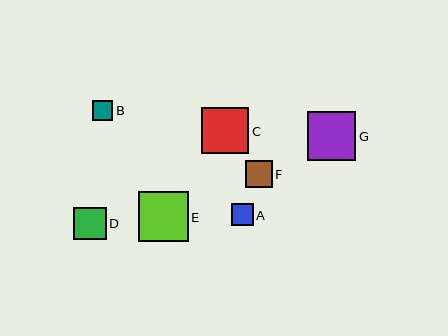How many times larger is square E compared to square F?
Square E is approximately 1.8 times the size of square F.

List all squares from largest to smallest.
From largest to smallest: E, G, C, D, F, A, B.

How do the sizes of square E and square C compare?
Square E and square C are approximately the same size.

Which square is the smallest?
Square B is the smallest with a size of approximately 20 pixels.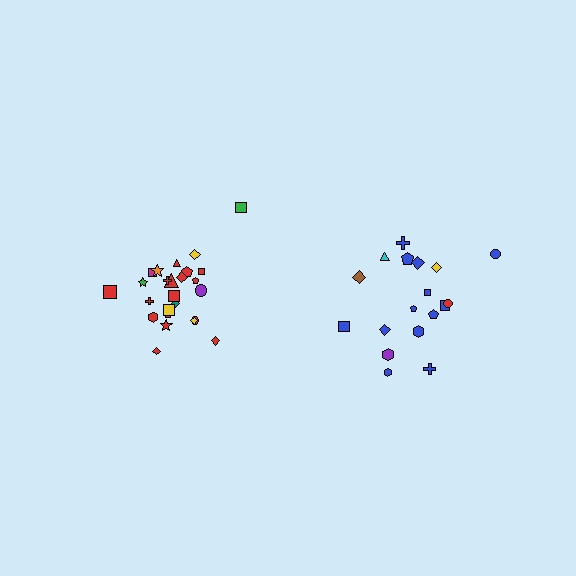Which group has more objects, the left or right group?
The left group.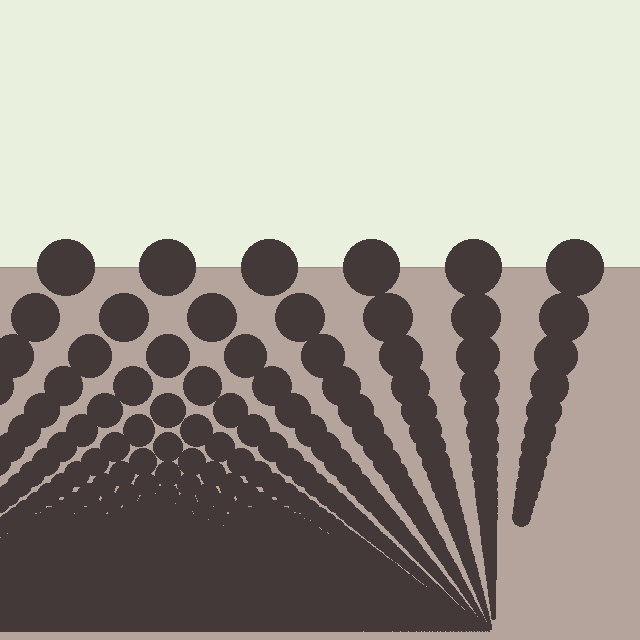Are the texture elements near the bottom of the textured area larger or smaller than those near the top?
Smaller. The gradient is inverted — elements near the bottom are smaller and denser.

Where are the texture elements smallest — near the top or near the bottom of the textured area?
Near the bottom.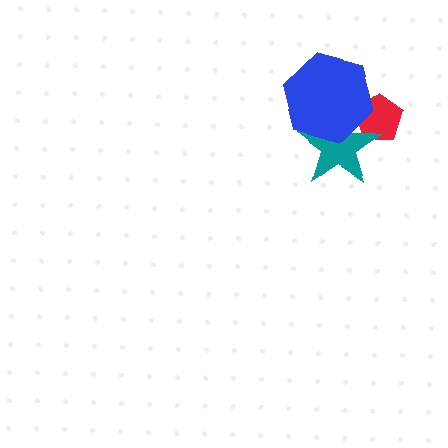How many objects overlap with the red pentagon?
2 objects overlap with the red pentagon.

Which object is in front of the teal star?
The blue hexagon is in front of the teal star.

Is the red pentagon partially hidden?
Yes, it is partially covered by another shape.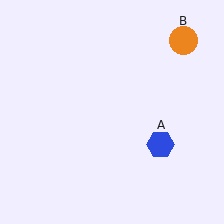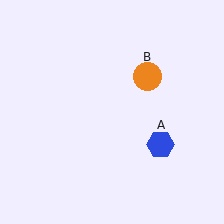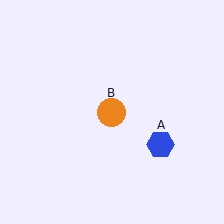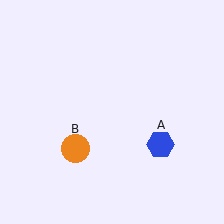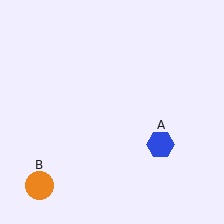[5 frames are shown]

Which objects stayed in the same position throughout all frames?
Blue hexagon (object A) remained stationary.